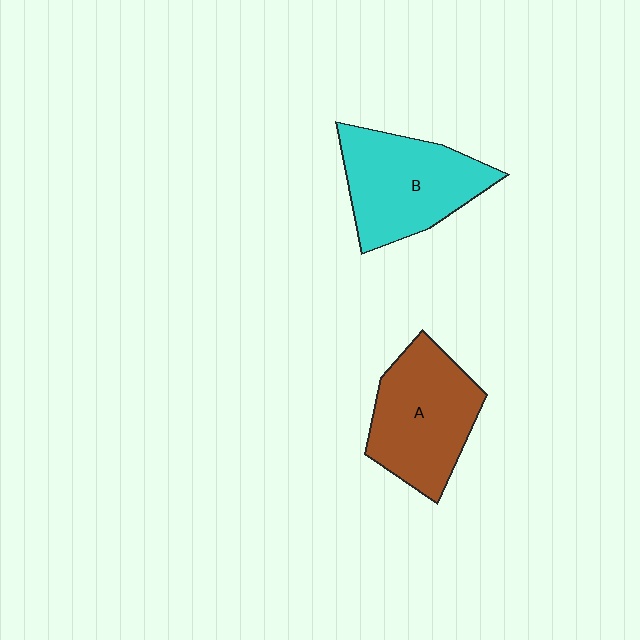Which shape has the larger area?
Shape B (cyan).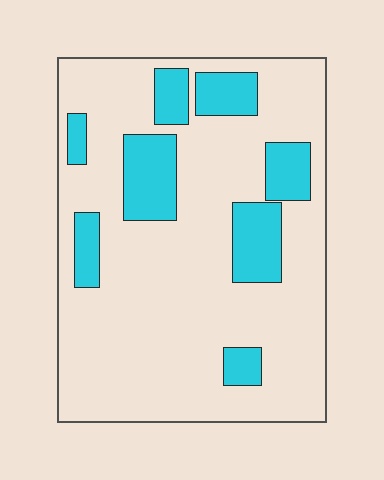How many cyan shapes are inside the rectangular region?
8.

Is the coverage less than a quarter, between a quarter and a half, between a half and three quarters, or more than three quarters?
Less than a quarter.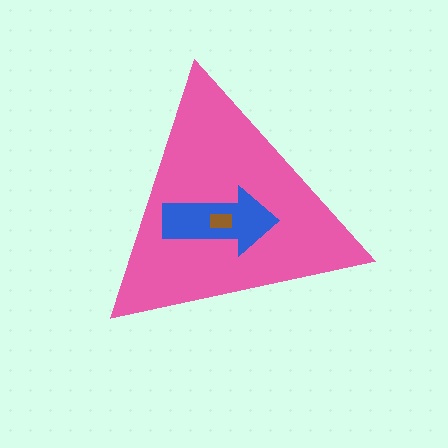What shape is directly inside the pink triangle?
The blue arrow.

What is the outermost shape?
The pink triangle.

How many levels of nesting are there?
3.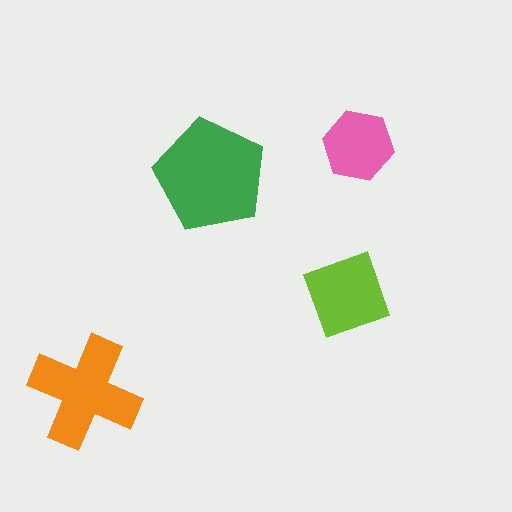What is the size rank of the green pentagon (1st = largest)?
1st.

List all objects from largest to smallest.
The green pentagon, the orange cross, the lime diamond, the pink hexagon.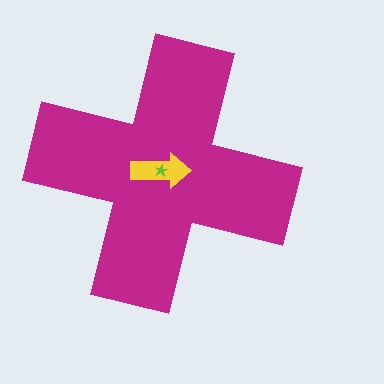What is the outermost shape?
The magenta cross.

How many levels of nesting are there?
3.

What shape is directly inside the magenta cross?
The yellow arrow.